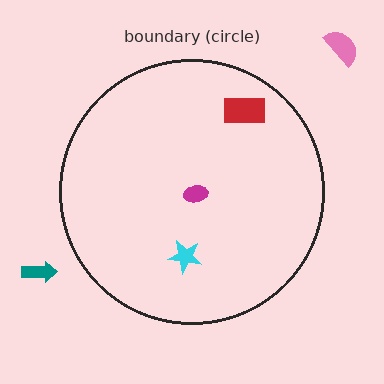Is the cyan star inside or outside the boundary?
Inside.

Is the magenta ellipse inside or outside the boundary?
Inside.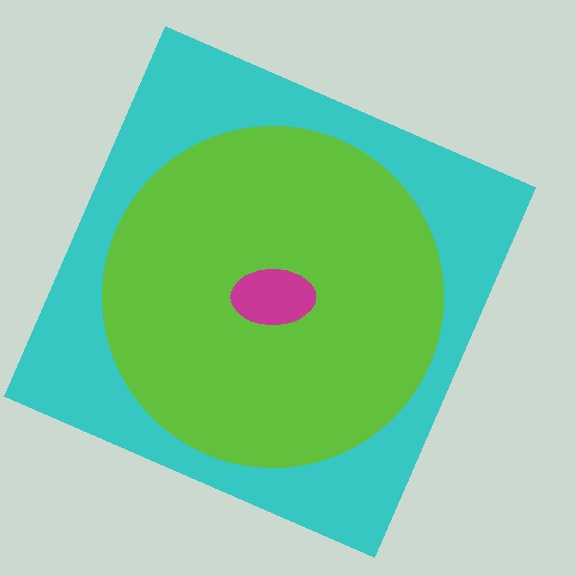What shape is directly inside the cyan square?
The lime circle.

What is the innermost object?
The magenta ellipse.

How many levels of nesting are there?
3.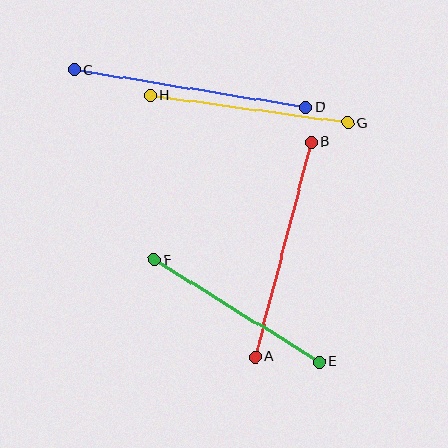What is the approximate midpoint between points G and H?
The midpoint is at approximately (249, 109) pixels.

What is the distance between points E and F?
The distance is approximately 194 pixels.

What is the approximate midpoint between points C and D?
The midpoint is at approximately (190, 89) pixels.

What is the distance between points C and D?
The distance is approximately 235 pixels.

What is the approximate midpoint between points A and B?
The midpoint is at approximately (283, 249) pixels.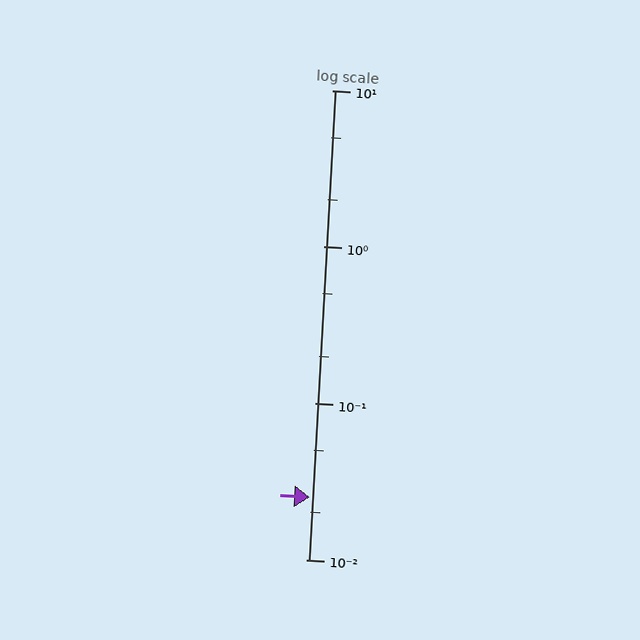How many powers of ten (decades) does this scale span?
The scale spans 3 decades, from 0.01 to 10.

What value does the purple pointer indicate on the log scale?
The pointer indicates approximately 0.025.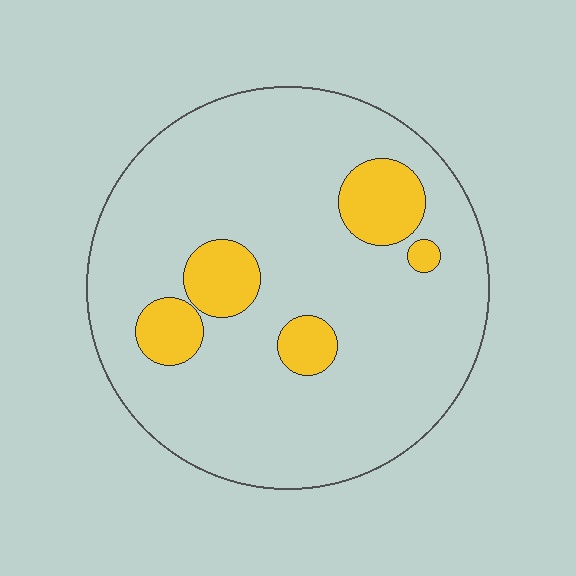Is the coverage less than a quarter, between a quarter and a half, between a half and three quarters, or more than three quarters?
Less than a quarter.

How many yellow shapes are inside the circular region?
5.